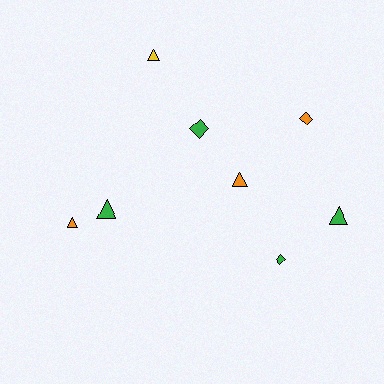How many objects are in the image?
There are 8 objects.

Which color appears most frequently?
Green, with 4 objects.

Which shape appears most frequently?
Triangle, with 5 objects.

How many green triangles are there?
There are 2 green triangles.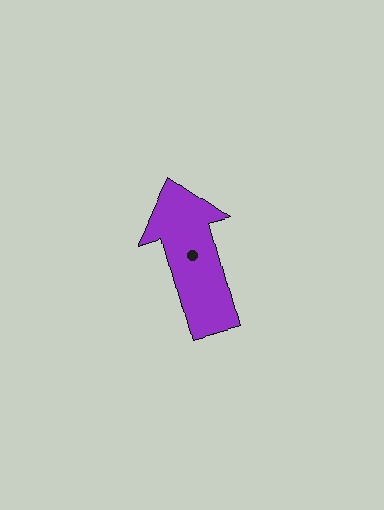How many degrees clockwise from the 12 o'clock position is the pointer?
Approximately 345 degrees.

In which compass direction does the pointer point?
North.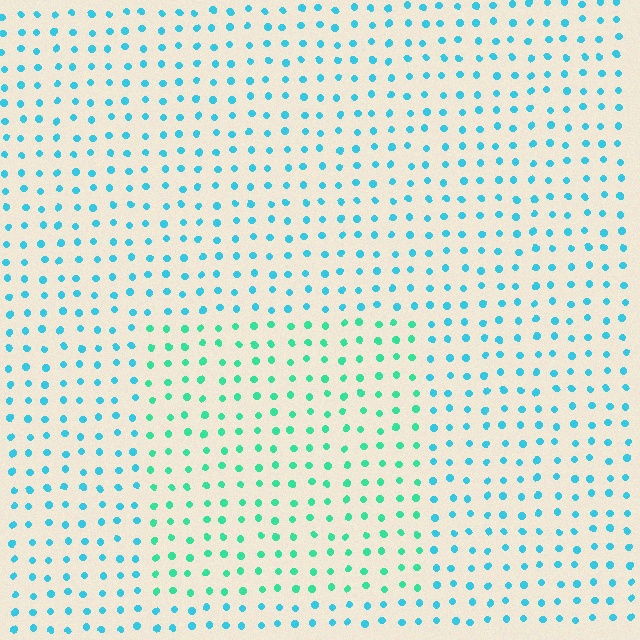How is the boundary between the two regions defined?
The boundary is defined purely by a slight shift in hue (about 34 degrees). Spacing, size, and orientation are identical on both sides.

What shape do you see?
I see a rectangle.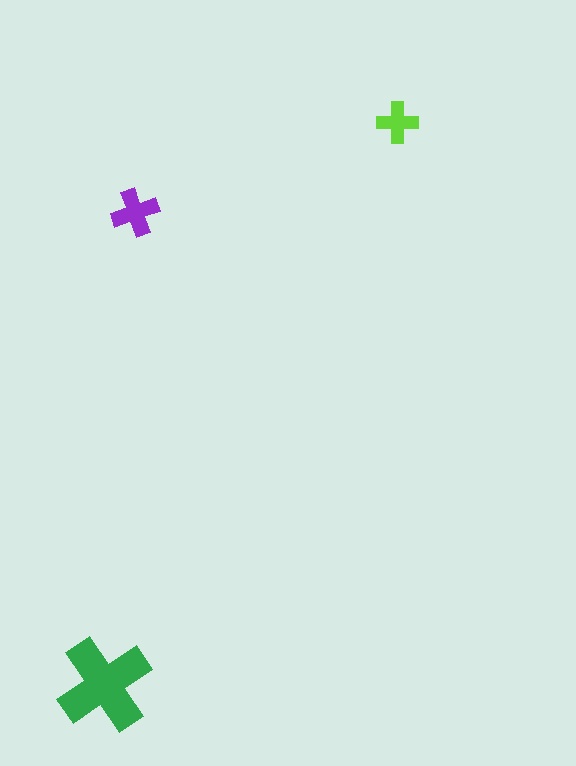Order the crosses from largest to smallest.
the green one, the purple one, the lime one.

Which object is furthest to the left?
The green cross is leftmost.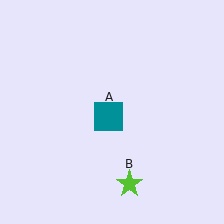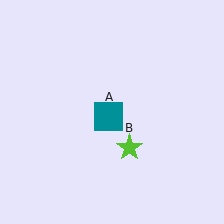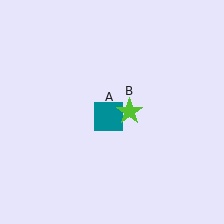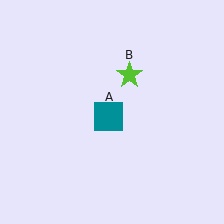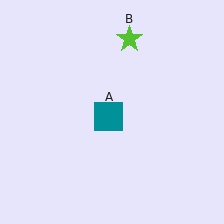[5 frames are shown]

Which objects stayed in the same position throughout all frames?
Teal square (object A) remained stationary.